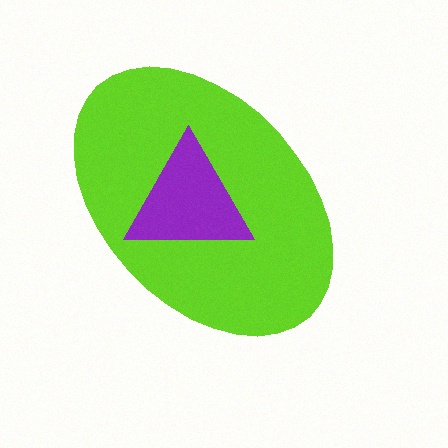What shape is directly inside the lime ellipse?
The purple triangle.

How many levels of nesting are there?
2.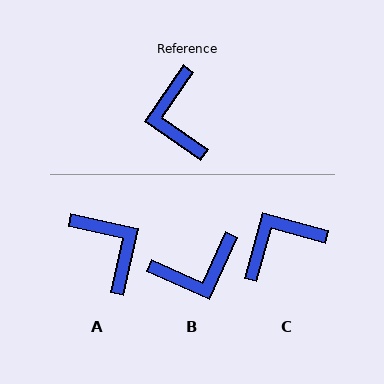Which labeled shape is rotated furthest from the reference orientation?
A, about 158 degrees away.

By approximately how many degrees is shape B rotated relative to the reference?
Approximately 100 degrees counter-clockwise.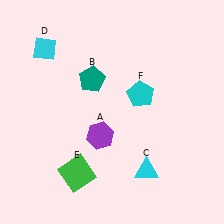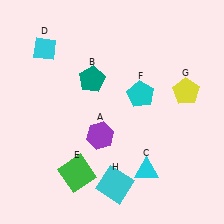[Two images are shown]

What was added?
A yellow pentagon (G), a cyan square (H) were added in Image 2.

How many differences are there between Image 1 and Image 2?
There are 2 differences between the two images.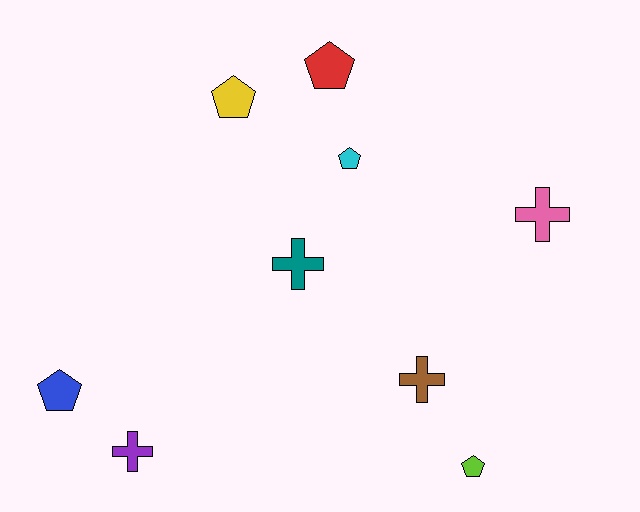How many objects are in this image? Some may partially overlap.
There are 9 objects.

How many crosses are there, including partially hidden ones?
There are 4 crosses.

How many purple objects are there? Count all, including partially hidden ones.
There is 1 purple object.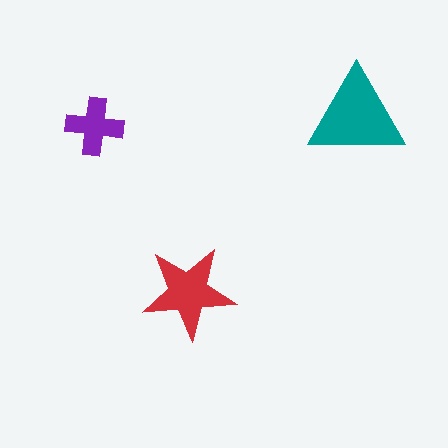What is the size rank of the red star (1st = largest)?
2nd.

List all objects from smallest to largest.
The purple cross, the red star, the teal triangle.